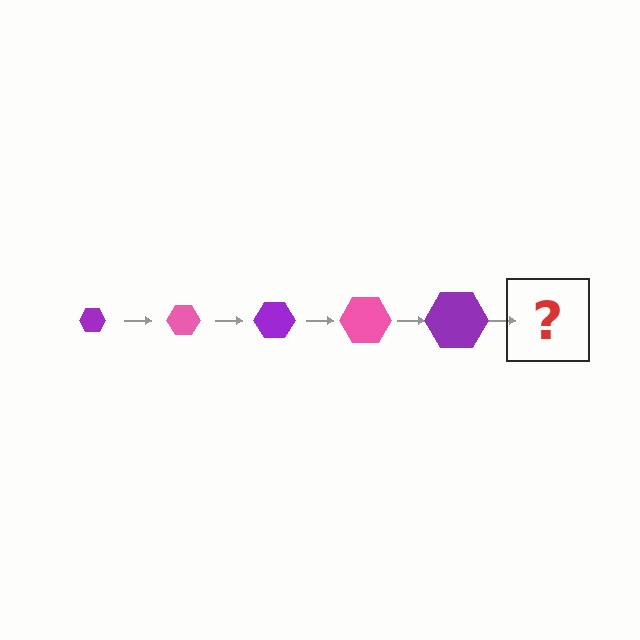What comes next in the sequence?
The next element should be a pink hexagon, larger than the previous one.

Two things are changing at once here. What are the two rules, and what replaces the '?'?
The two rules are that the hexagon grows larger each step and the color cycles through purple and pink. The '?' should be a pink hexagon, larger than the previous one.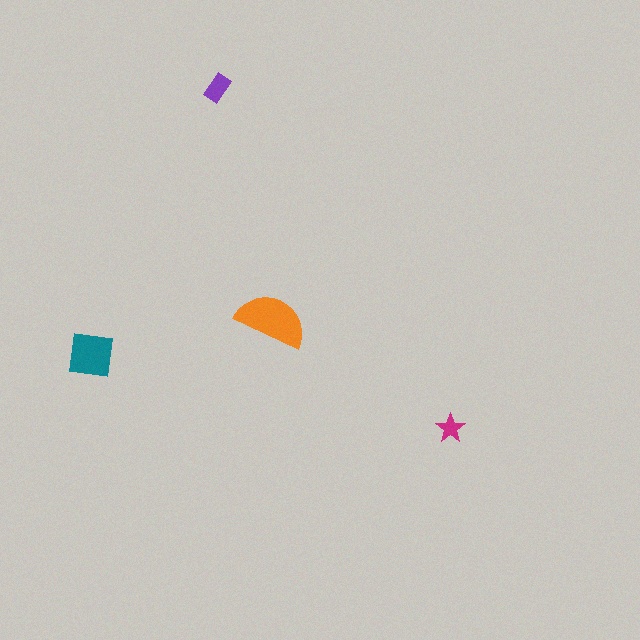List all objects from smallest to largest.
The magenta star, the purple rectangle, the teal square, the orange semicircle.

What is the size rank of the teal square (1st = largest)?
2nd.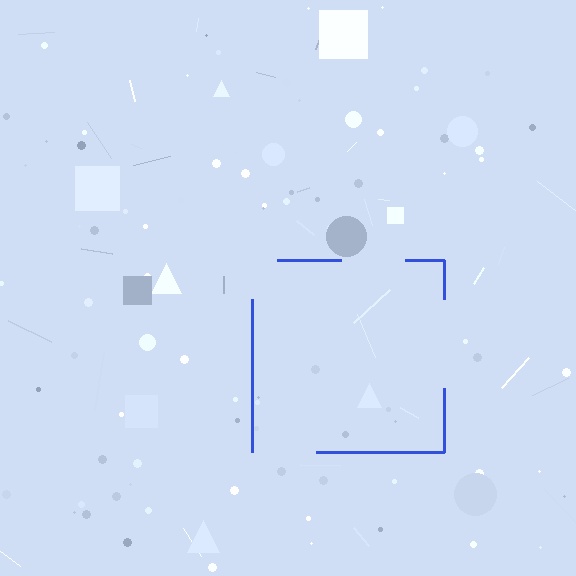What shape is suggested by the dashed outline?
The dashed outline suggests a square.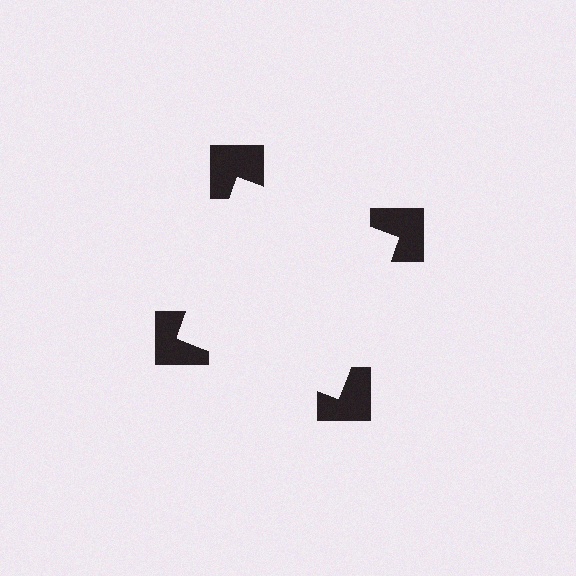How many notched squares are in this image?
There are 4 — one at each vertex of the illusory square.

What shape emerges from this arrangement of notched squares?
An illusory square — its edges are inferred from the aligned wedge cuts in the notched squares, not physically drawn.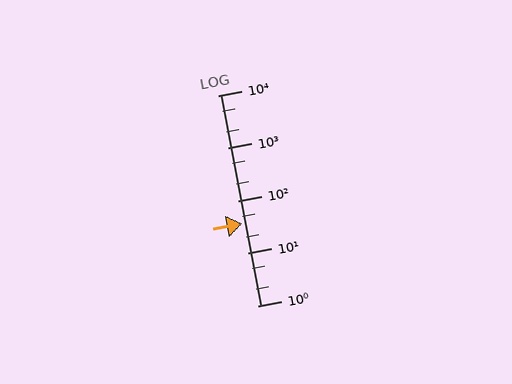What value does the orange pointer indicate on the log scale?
The pointer indicates approximately 37.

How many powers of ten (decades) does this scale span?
The scale spans 4 decades, from 1 to 10000.